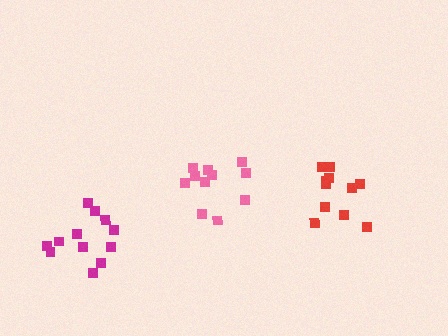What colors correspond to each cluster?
The clusters are colored: red, magenta, pink.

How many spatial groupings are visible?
There are 3 spatial groupings.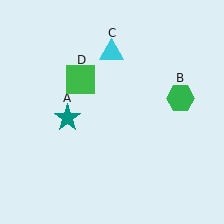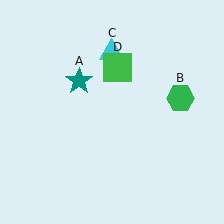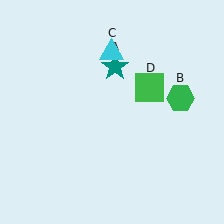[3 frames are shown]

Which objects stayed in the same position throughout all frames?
Green hexagon (object B) and cyan triangle (object C) remained stationary.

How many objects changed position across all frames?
2 objects changed position: teal star (object A), green square (object D).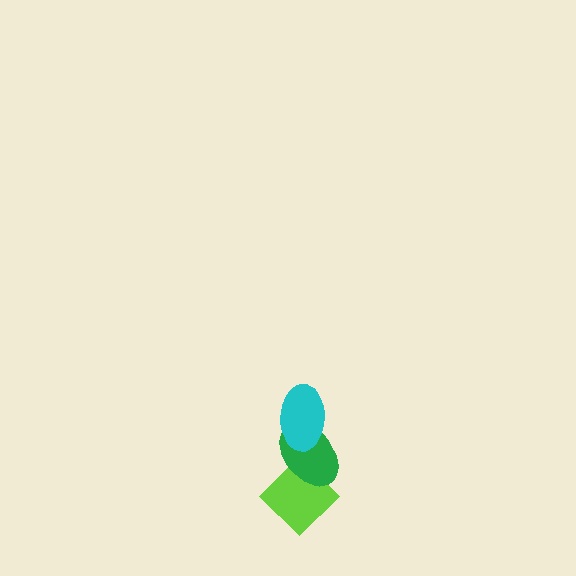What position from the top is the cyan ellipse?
The cyan ellipse is 1st from the top.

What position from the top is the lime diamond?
The lime diamond is 3rd from the top.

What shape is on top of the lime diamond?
The green ellipse is on top of the lime diamond.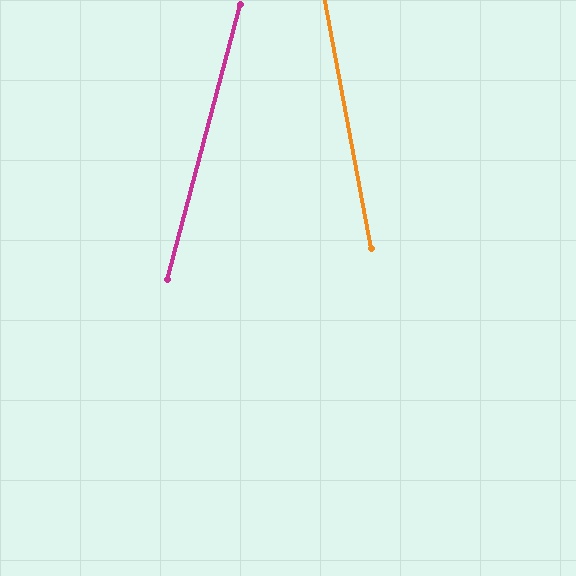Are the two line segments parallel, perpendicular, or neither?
Neither parallel nor perpendicular — they differ by about 25°.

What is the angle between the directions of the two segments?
Approximately 25 degrees.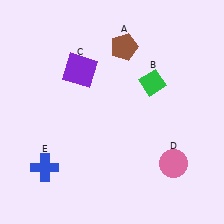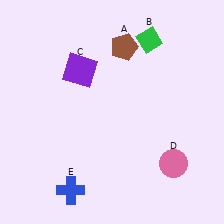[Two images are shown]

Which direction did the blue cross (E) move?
The blue cross (E) moved right.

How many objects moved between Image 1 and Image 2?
2 objects moved between the two images.